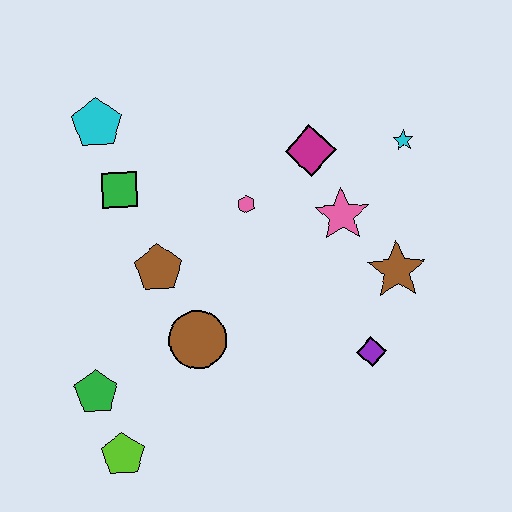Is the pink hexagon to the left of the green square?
No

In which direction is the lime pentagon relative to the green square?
The lime pentagon is below the green square.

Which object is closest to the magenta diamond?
The pink star is closest to the magenta diamond.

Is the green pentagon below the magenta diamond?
Yes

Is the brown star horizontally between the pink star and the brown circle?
No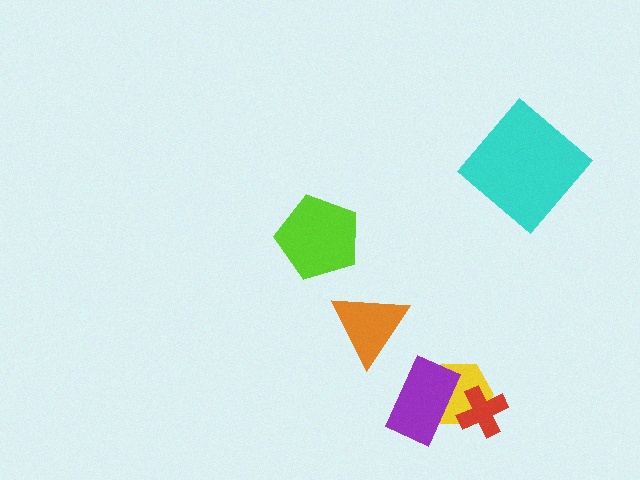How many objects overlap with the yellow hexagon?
2 objects overlap with the yellow hexagon.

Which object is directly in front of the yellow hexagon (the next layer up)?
The red cross is directly in front of the yellow hexagon.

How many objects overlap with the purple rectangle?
1 object overlaps with the purple rectangle.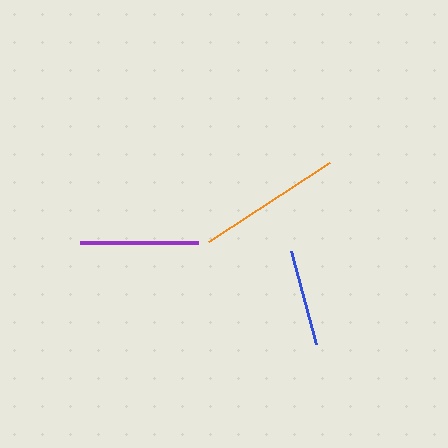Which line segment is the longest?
The orange line is the longest at approximately 144 pixels.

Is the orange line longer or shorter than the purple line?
The orange line is longer than the purple line.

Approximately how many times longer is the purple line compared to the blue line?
The purple line is approximately 1.2 times the length of the blue line.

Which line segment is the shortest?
The blue line is the shortest at approximately 96 pixels.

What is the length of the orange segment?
The orange segment is approximately 144 pixels long.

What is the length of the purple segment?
The purple segment is approximately 118 pixels long.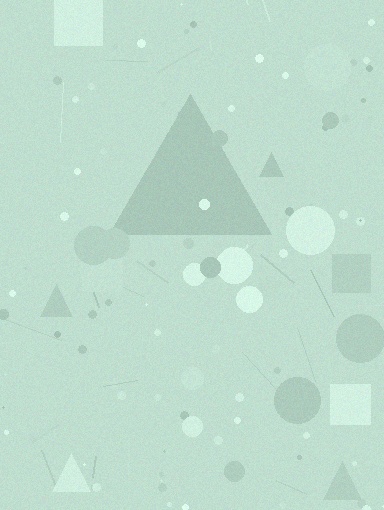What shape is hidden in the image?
A triangle is hidden in the image.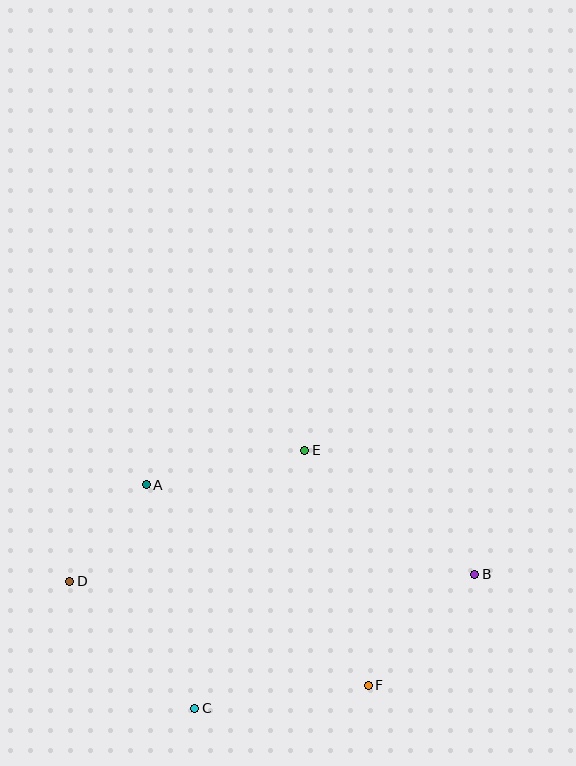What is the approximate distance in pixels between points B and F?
The distance between B and F is approximately 154 pixels.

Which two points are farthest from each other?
Points B and D are farthest from each other.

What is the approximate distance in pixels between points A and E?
The distance between A and E is approximately 162 pixels.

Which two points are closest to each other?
Points A and D are closest to each other.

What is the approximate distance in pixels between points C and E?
The distance between C and E is approximately 281 pixels.